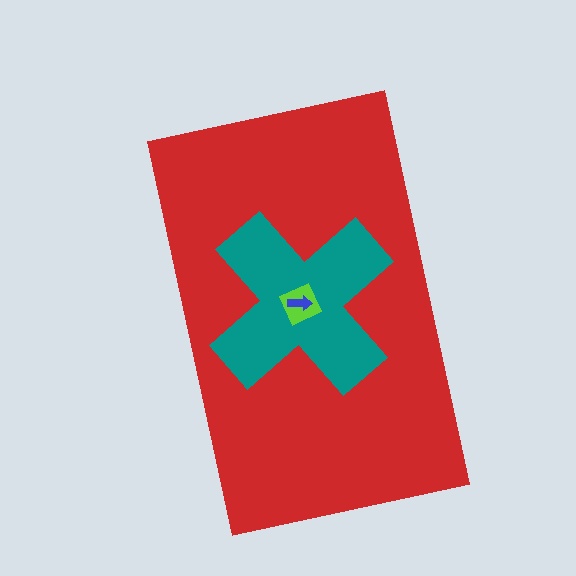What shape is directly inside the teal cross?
The lime diamond.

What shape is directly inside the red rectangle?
The teal cross.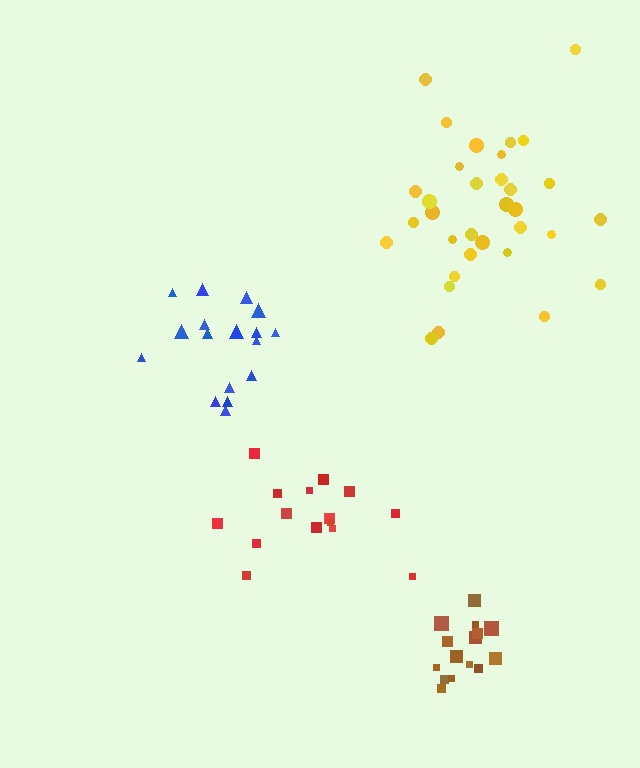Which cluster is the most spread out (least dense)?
Yellow.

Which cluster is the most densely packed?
Brown.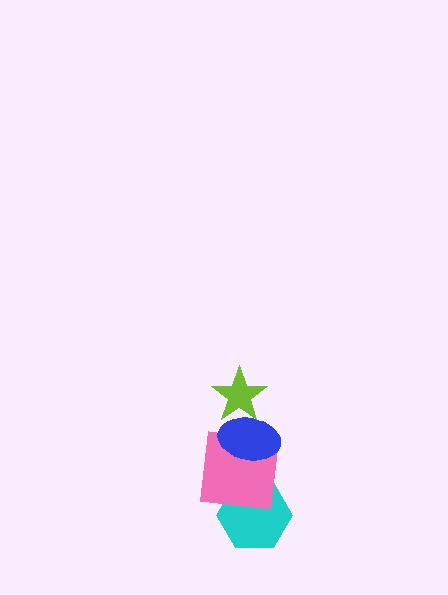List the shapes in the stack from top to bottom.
From top to bottom: the lime star, the blue ellipse, the pink square, the cyan hexagon.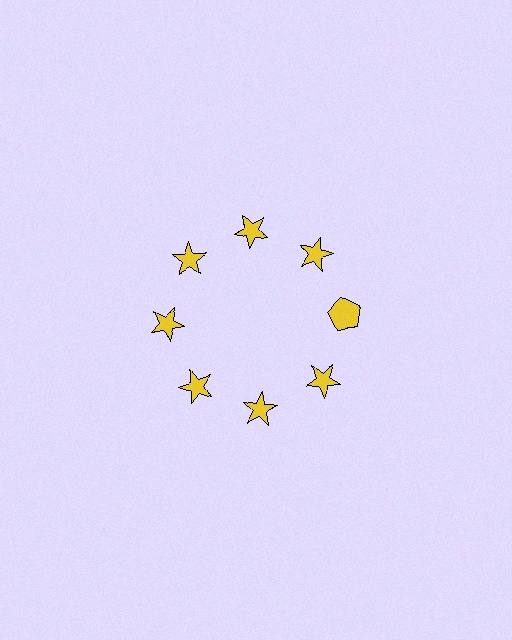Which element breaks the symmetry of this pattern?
The yellow pentagon at roughly the 3 o'clock position breaks the symmetry. All other shapes are yellow stars.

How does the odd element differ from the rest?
It has a different shape: pentagon instead of star.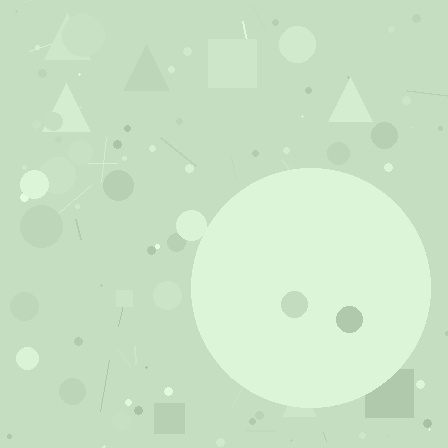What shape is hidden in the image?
A circle is hidden in the image.